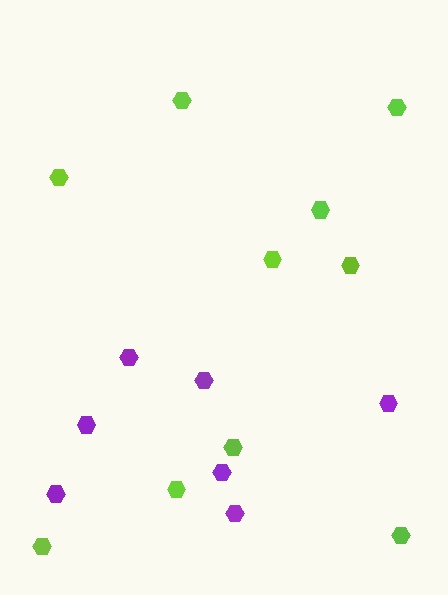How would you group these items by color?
There are 2 groups: one group of purple hexagons (7) and one group of lime hexagons (10).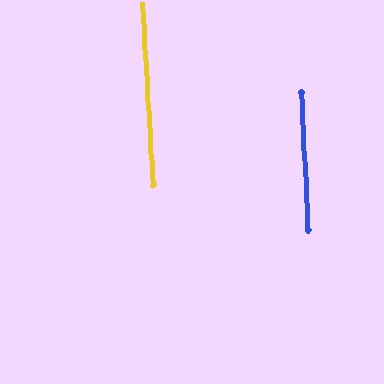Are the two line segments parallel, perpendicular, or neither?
Parallel — their directions differ by only 0.4°.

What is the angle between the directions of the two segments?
Approximately 0 degrees.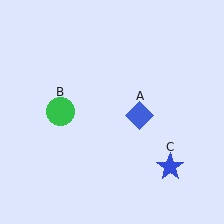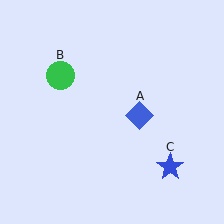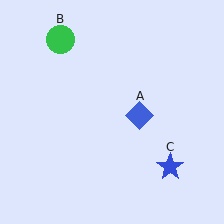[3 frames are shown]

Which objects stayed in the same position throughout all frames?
Blue diamond (object A) and blue star (object C) remained stationary.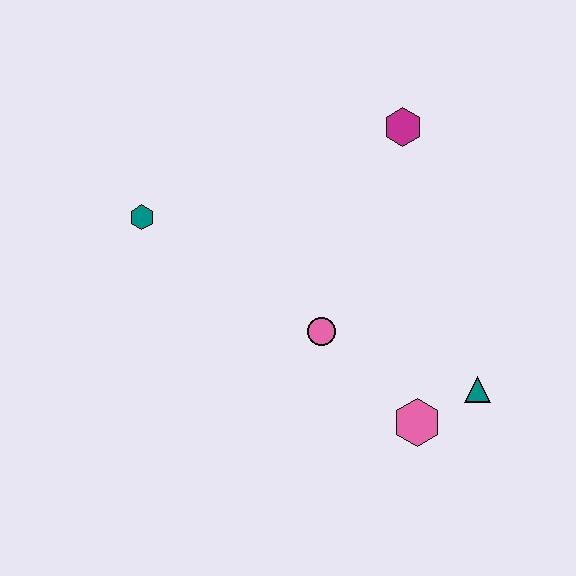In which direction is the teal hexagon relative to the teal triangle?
The teal hexagon is to the left of the teal triangle.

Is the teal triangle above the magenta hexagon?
No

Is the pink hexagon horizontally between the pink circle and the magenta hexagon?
No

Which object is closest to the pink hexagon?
The teal triangle is closest to the pink hexagon.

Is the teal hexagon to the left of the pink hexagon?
Yes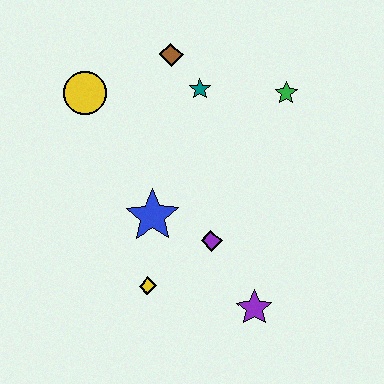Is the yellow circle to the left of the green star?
Yes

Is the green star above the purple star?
Yes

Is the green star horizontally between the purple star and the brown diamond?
No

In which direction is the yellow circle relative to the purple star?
The yellow circle is above the purple star.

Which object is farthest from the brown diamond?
The purple star is farthest from the brown diamond.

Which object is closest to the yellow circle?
The brown diamond is closest to the yellow circle.